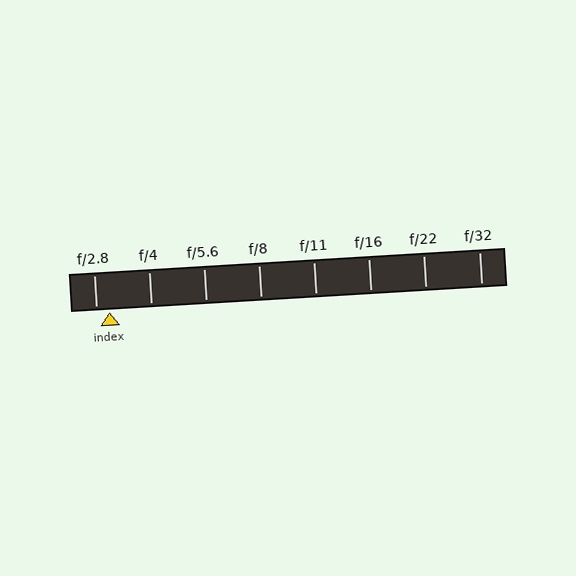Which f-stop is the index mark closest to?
The index mark is closest to f/2.8.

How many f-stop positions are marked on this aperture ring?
There are 8 f-stop positions marked.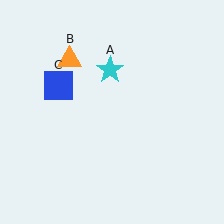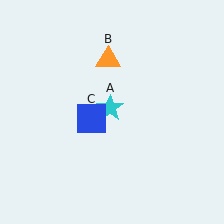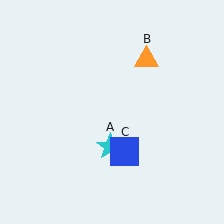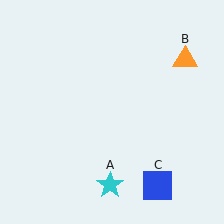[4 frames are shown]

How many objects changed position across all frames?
3 objects changed position: cyan star (object A), orange triangle (object B), blue square (object C).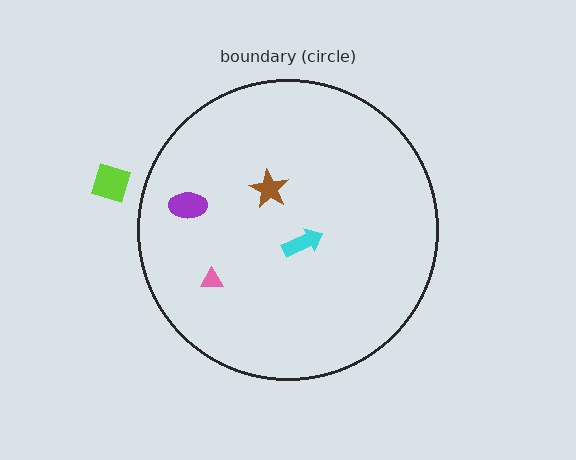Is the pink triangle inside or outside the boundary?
Inside.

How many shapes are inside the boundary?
4 inside, 1 outside.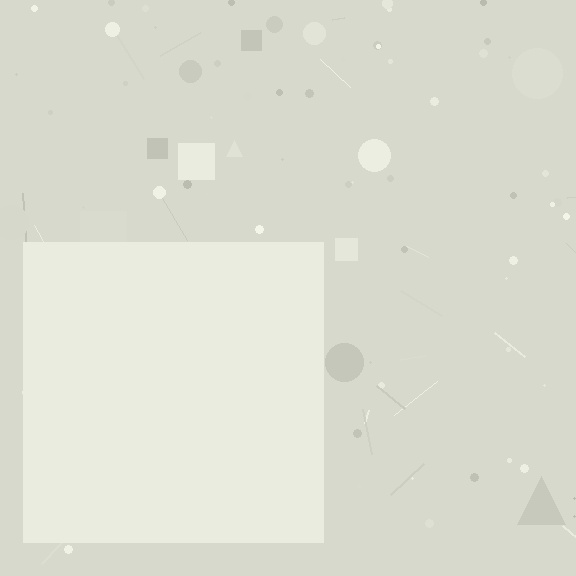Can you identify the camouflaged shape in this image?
The camouflaged shape is a square.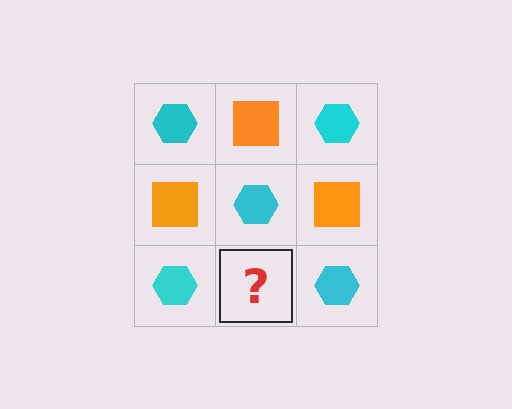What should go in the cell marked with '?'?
The missing cell should contain an orange square.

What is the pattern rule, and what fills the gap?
The rule is that it alternates cyan hexagon and orange square in a checkerboard pattern. The gap should be filled with an orange square.